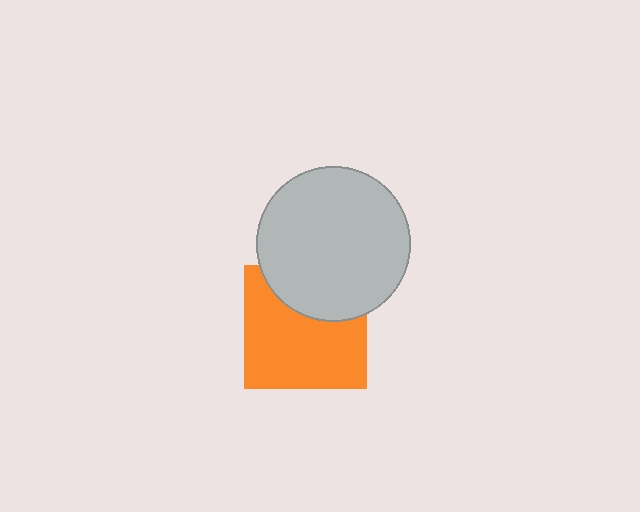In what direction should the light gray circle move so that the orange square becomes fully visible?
The light gray circle should move up. That is the shortest direction to clear the overlap and leave the orange square fully visible.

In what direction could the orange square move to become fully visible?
The orange square could move down. That would shift it out from behind the light gray circle entirely.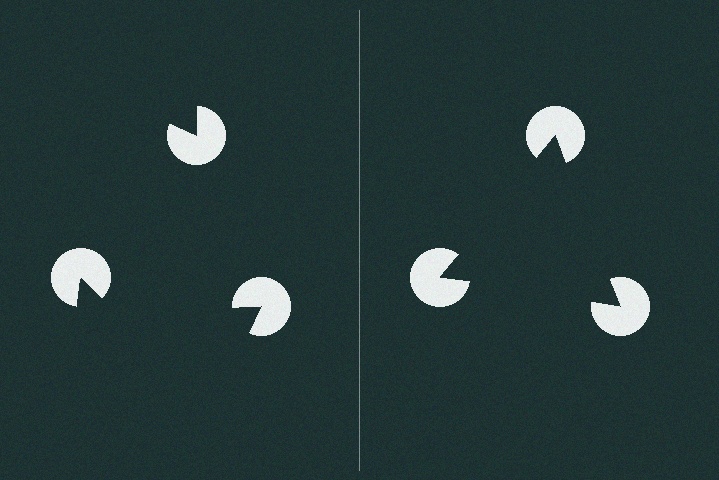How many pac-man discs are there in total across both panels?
6 — 3 on each side.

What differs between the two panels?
The pac-man discs are positioned identically on both sides; only the wedge orientations differ. On the right they align to a triangle; on the left they are misaligned.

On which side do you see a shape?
An illusory triangle appears on the right side. On the left side the wedge cuts are rotated, so no coherent shape forms.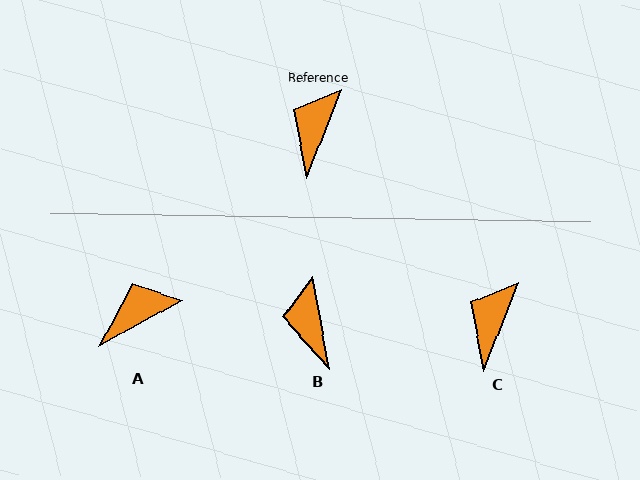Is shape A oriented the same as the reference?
No, it is off by about 40 degrees.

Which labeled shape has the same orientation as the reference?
C.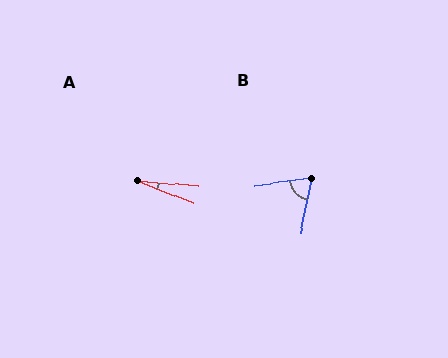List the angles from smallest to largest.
A (17°), B (72°).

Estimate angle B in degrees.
Approximately 72 degrees.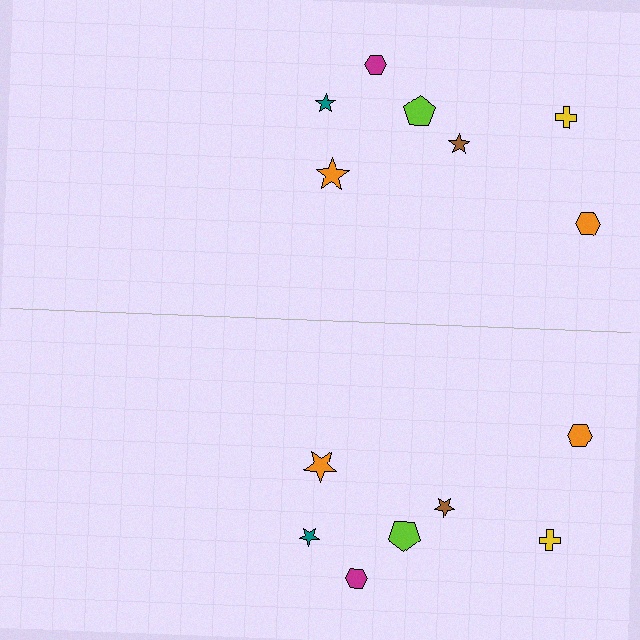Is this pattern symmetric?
Yes, this pattern has bilateral (reflection) symmetry.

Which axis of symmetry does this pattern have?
The pattern has a horizontal axis of symmetry running through the center of the image.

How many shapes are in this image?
There are 14 shapes in this image.